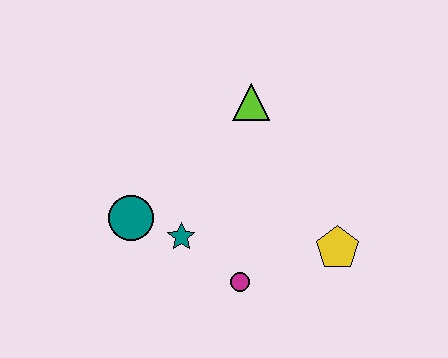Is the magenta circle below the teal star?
Yes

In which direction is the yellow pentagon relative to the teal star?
The yellow pentagon is to the right of the teal star.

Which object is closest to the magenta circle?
The teal star is closest to the magenta circle.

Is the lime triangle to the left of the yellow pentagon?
Yes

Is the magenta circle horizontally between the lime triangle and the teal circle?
Yes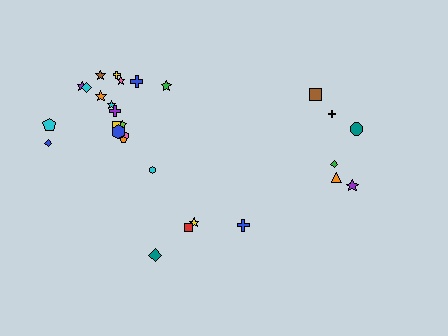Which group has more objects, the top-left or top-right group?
The top-left group.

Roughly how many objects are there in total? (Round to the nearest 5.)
Roughly 30 objects in total.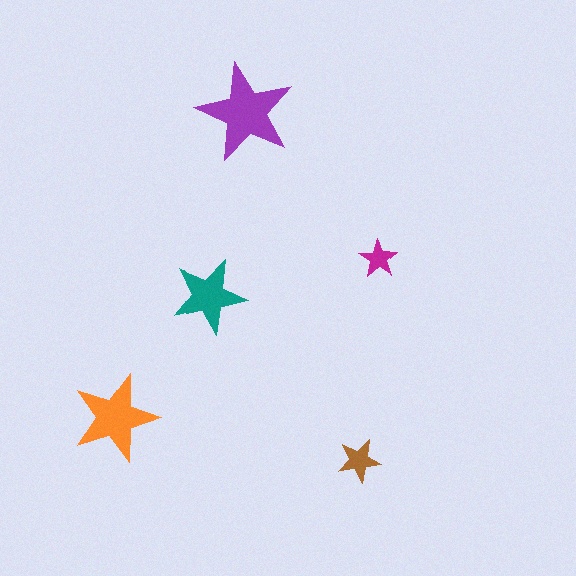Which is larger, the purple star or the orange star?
The purple one.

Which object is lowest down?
The brown star is bottommost.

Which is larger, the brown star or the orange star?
The orange one.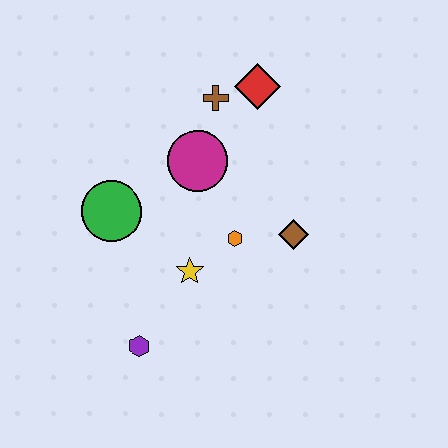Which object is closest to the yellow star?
The orange hexagon is closest to the yellow star.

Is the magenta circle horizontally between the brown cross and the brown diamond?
No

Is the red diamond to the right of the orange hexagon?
Yes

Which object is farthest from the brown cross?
The purple hexagon is farthest from the brown cross.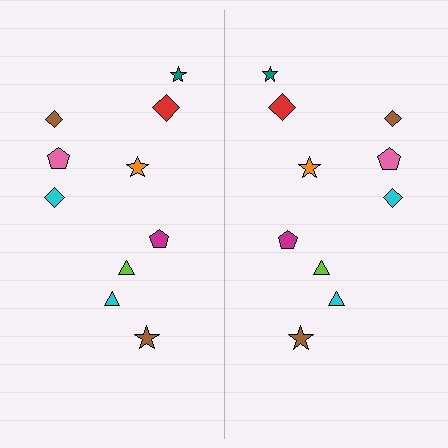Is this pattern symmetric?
Yes, this pattern has bilateral (reflection) symmetry.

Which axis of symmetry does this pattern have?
The pattern has a vertical axis of symmetry running through the center of the image.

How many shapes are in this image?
There are 20 shapes in this image.